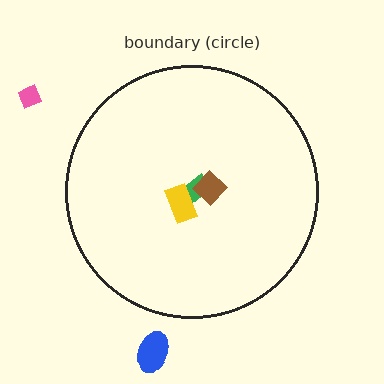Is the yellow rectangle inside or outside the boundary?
Inside.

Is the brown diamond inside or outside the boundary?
Inside.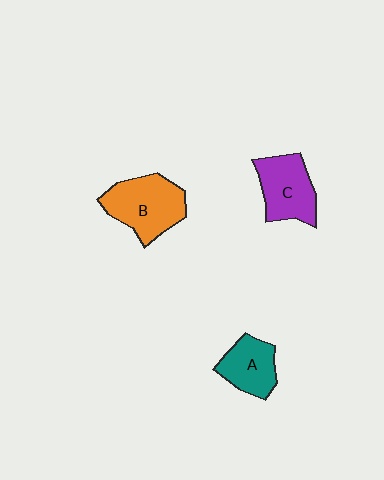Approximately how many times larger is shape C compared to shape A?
Approximately 1.2 times.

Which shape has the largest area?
Shape B (orange).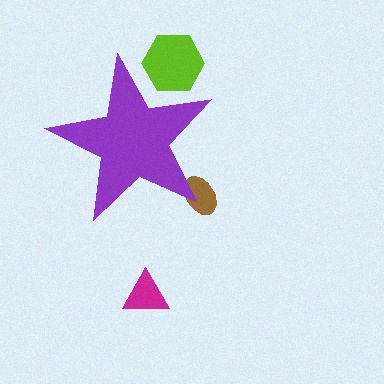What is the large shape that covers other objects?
A purple star.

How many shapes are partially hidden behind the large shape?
2 shapes are partially hidden.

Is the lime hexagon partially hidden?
Yes, the lime hexagon is partially hidden behind the purple star.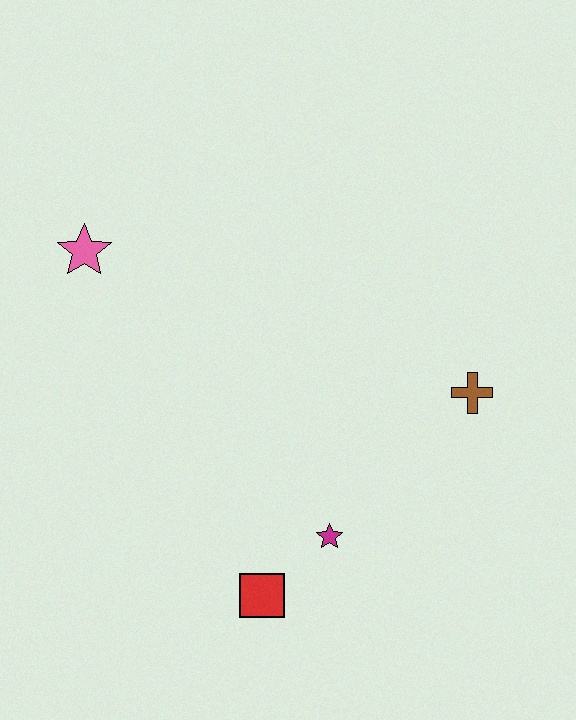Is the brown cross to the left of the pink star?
No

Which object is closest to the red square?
The magenta star is closest to the red square.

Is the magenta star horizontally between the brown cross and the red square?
Yes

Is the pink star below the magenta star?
No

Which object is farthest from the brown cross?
The pink star is farthest from the brown cross.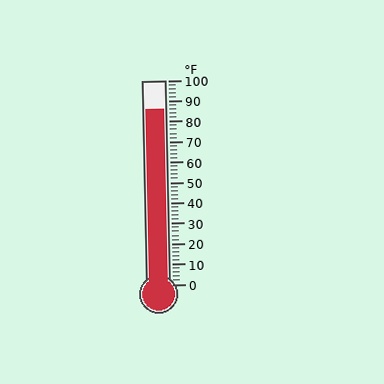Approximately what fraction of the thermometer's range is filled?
The thermometer is filled to approximately 85% of its range.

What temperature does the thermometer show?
The thermometer shows approximately 86°F.